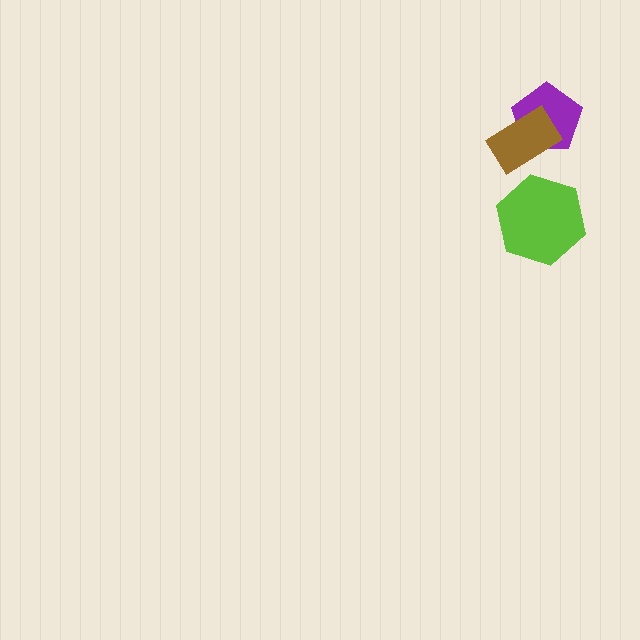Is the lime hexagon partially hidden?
No, no other shape covers it.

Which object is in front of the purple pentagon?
The brown rectangle is in front of the purple pentagon.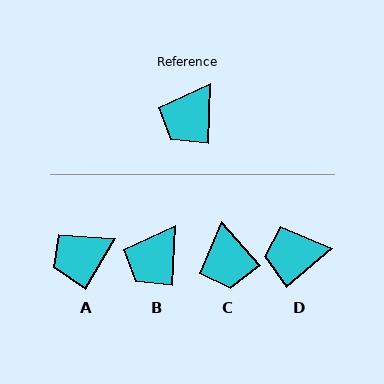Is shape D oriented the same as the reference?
No, it is off by about 48 degrees.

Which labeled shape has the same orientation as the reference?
B.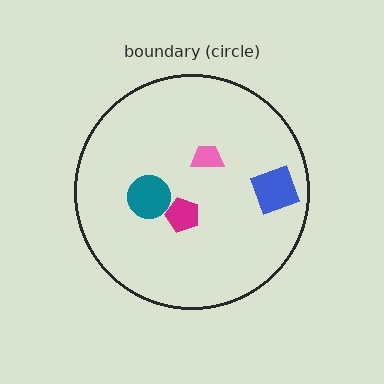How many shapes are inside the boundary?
4 inside, 0 outside.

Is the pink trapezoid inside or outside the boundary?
Inside.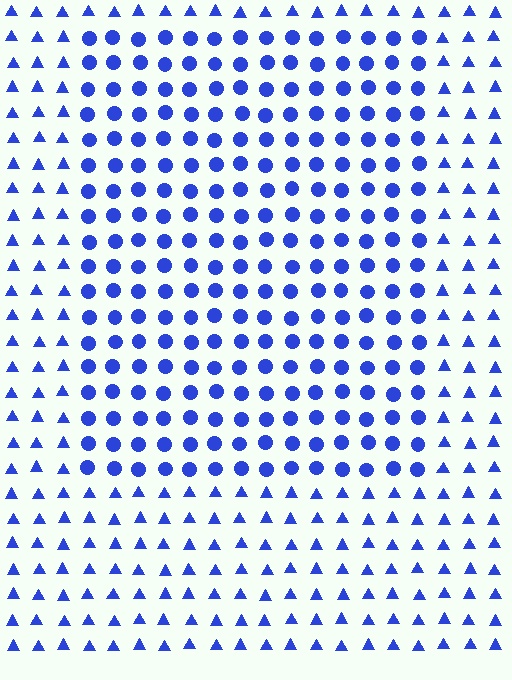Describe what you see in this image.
The image is filled with small blue elements arranged in a uniform grid. A rectangle-shaped region contains circles, while the surrounding area contains triangles. The boundary is defined purely by the change in element shape.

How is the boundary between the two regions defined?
The boundary is defined by a change in element shape: circles inside vs. triangles outside. All elements share the same color and spacing.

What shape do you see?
I see a rectangle.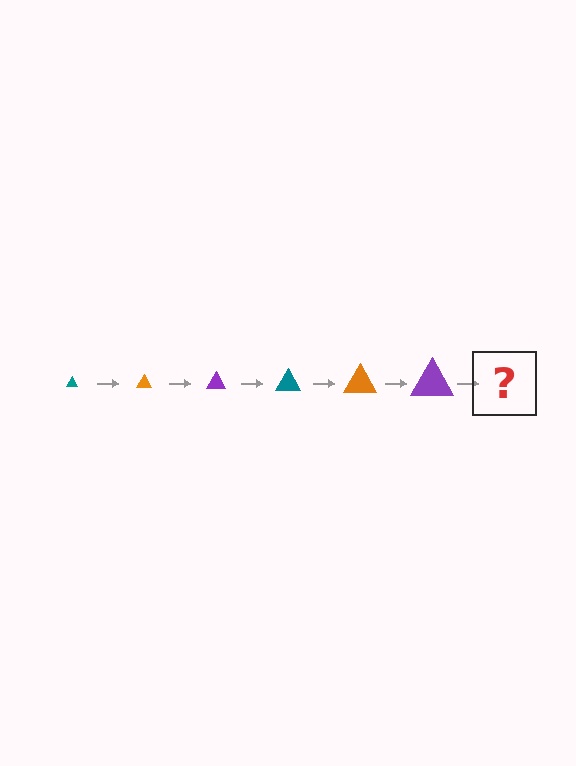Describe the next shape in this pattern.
It should be a teal triangle, larger than the previous one.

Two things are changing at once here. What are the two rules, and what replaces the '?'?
The two rules are that the triangle grows larger each step and the color cycles through teal, orange, and purple. The '?' should be a teal triangle, larger than the previous one.